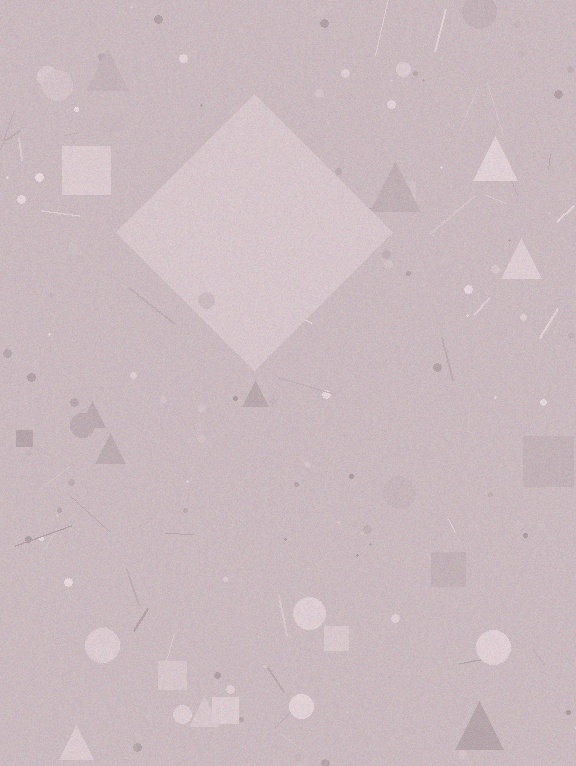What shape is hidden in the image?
A diamond is hidden in the image.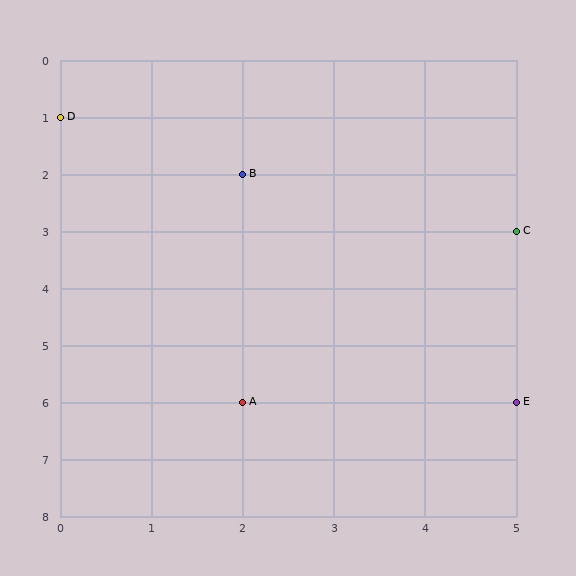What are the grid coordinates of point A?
Point A is at grid coordinates (2, 6).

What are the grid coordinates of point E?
Point E is at grid coordinates (5, 6).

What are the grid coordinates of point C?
Point C is at grid coordinates (5, 3).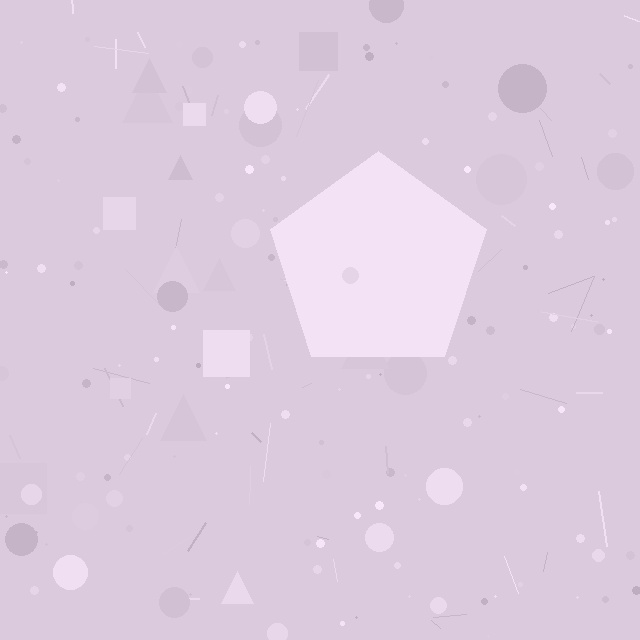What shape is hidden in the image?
A pentagon is hidden in the image.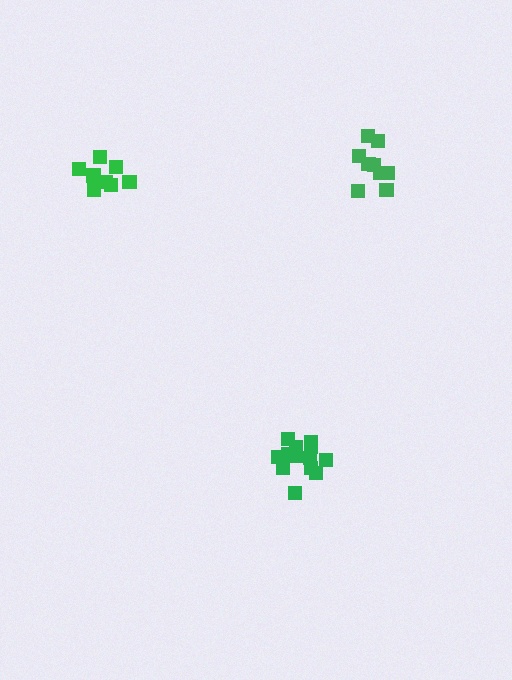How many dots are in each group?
Group 1: 9 dots, Group 2: 13 dots, Group 3: 9 dots (31 total).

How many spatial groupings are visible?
There are 3 spatial groupings.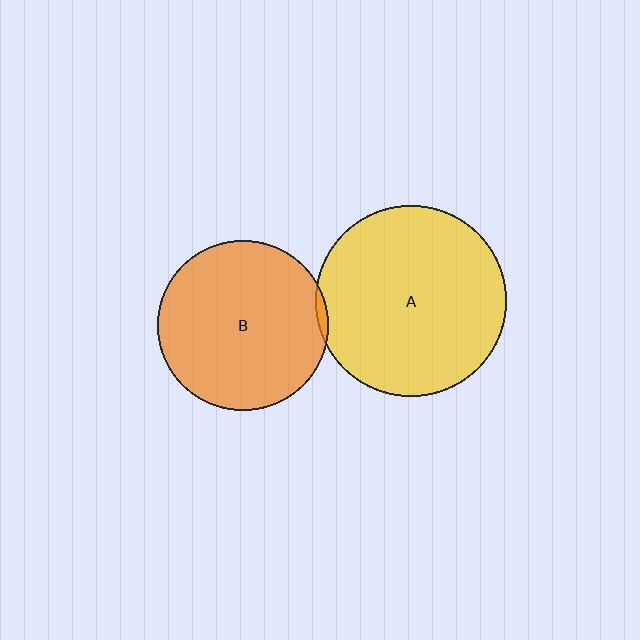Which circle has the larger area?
Circle A (yellow).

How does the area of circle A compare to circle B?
Approximately 1.2 times.